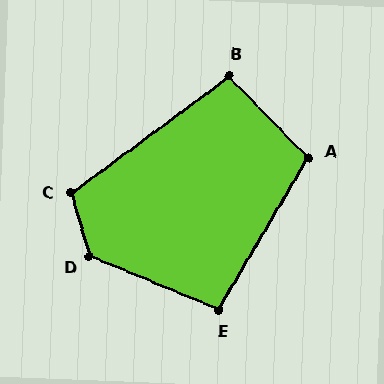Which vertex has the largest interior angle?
D, at approximately 129 degrees.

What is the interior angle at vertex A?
Approximately 105 degrees (obtuse).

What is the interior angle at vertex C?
Approximately 110 degrees (obtuse).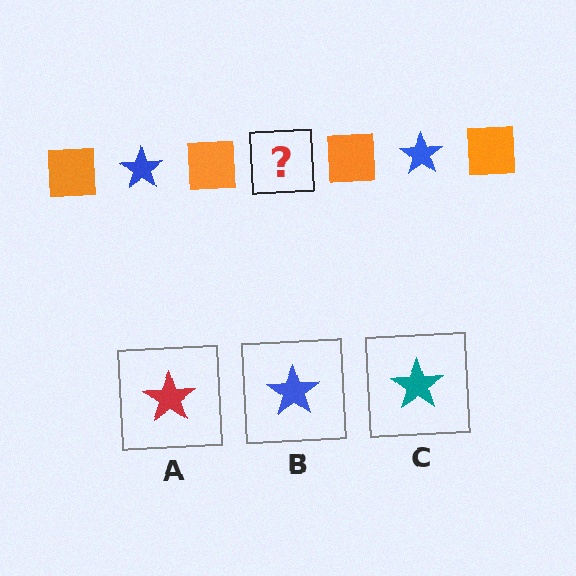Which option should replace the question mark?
Option B.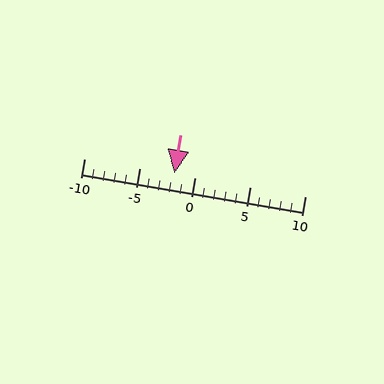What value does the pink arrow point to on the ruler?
The pink arrow points to approximately -2.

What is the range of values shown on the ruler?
The ruler shows values from -10 to 10.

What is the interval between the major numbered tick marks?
The major tick marks are spaced 5 units apart.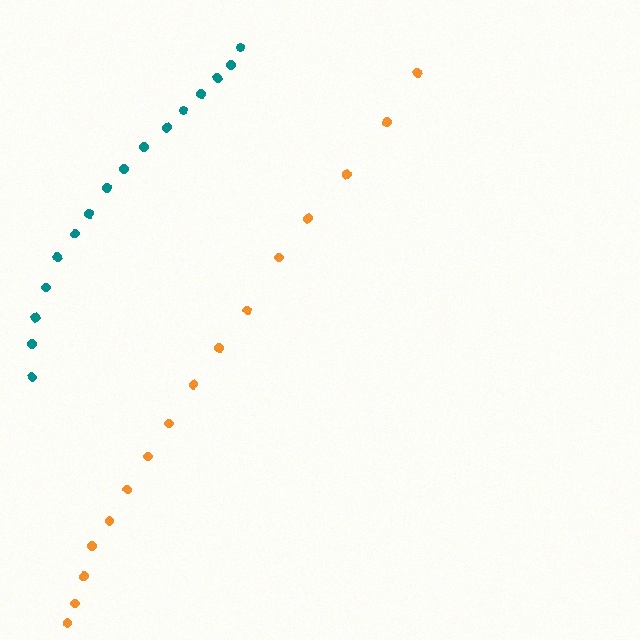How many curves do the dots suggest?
There are 2 distinct paths.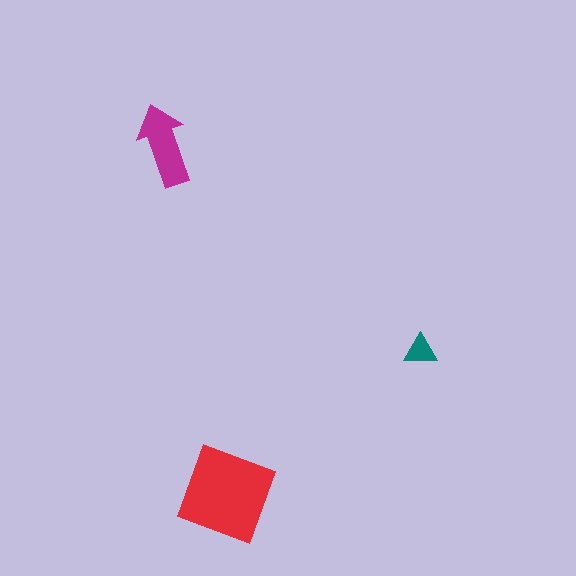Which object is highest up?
The magenta arrow is topmost.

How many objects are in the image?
There are 3 objects in the image.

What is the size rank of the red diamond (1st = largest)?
1st.